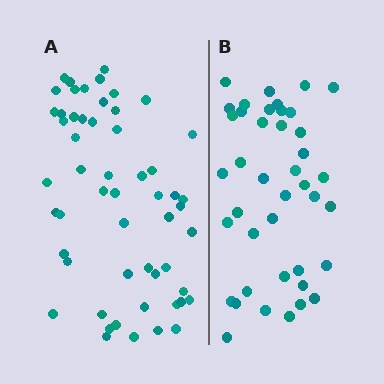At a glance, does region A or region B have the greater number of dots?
Region A (the left region) has more dots.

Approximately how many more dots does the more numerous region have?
Region A has approximately 15 more dots than region B.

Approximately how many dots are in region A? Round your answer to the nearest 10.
About 60 dots. (The exact count is 55, which rounds to 60.)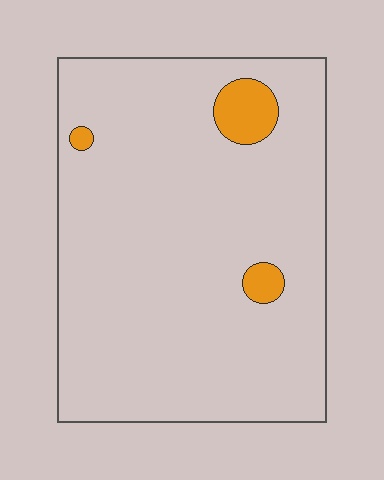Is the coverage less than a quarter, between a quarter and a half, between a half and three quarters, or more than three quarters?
Less than a quarter.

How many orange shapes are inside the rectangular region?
3.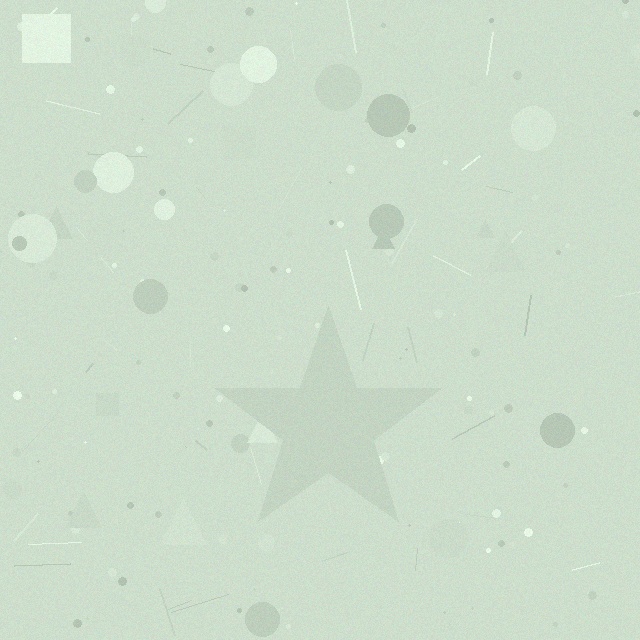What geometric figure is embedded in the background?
A star is embedded in the background.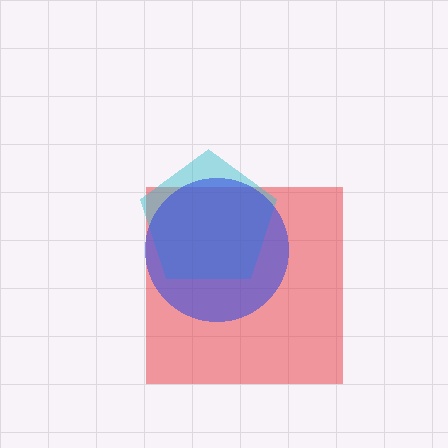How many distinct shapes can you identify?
There are 3 distinct shapes: a red square, a cyan pentagon, a blue circle.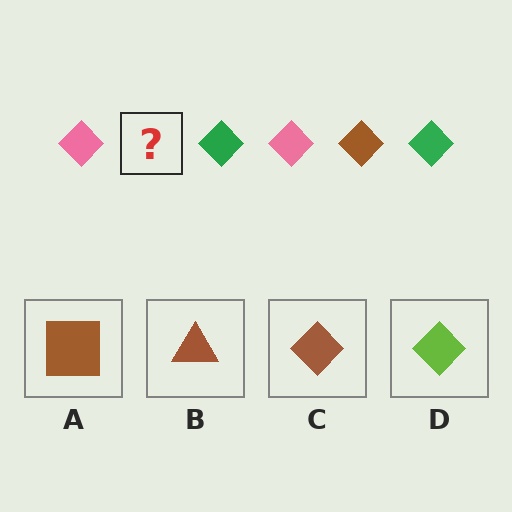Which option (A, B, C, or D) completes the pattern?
C.